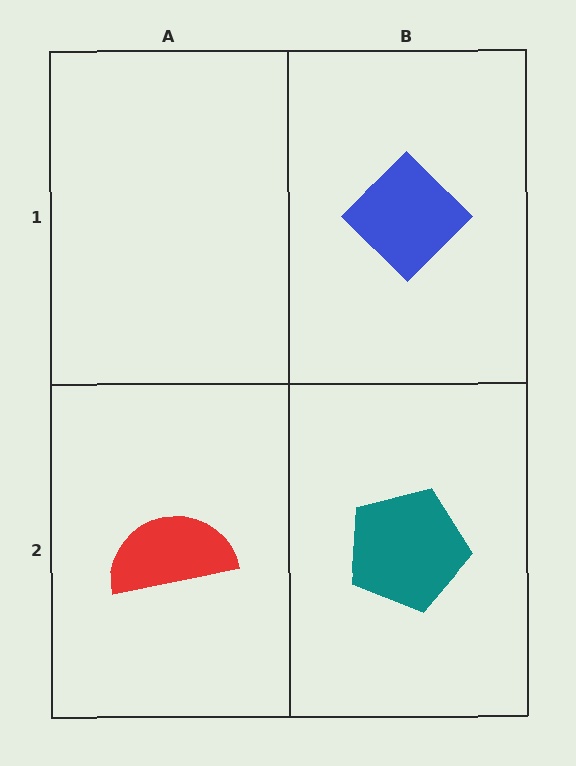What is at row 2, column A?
A red semicircle.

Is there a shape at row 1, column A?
No, that cell is empty.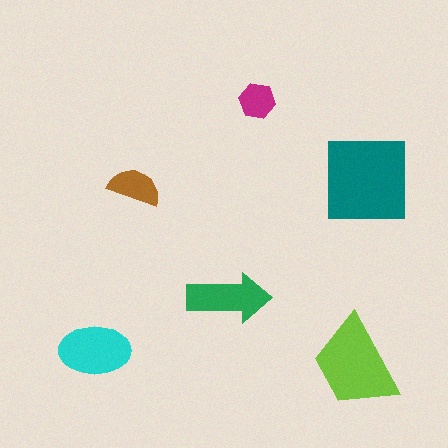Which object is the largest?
The teal square.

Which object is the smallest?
The magenta hexagon.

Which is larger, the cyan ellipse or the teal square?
The teal square.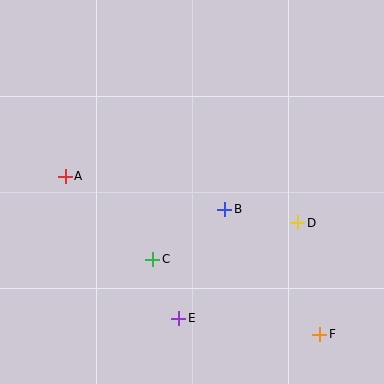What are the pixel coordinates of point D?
Point D is at (298, 223).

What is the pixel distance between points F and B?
The distance between F and B is 157 pixels.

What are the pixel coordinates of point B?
Point B is at (225, 209).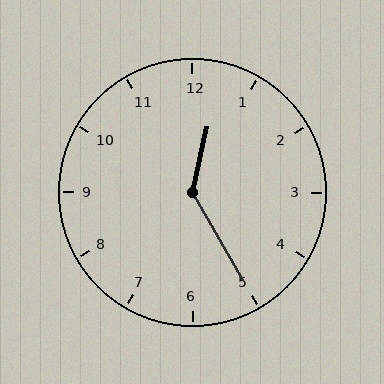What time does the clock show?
12:25.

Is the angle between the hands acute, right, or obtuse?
It is obtuse.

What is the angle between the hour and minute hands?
Approximately 138 degrees.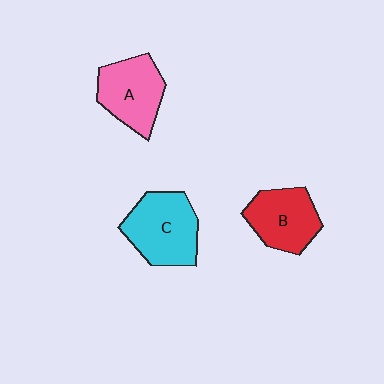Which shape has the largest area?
Shape C (cyan).